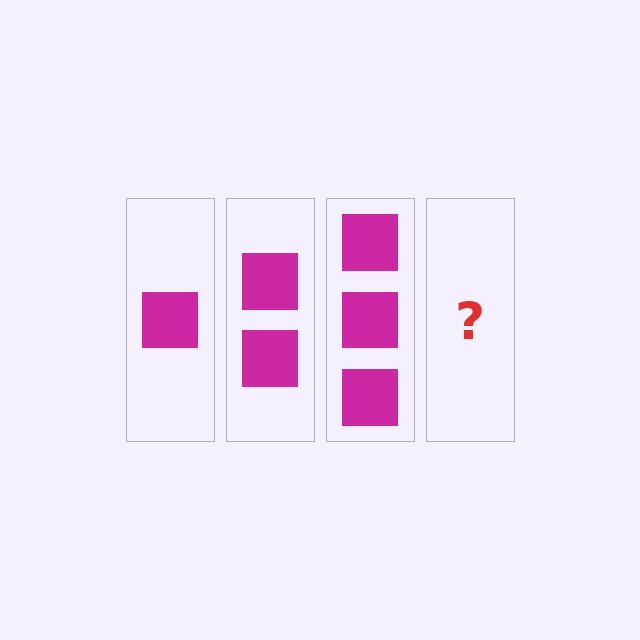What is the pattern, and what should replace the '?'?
The pattern is that each step adds one more square. The '?' should be 4 squares.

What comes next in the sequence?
The next element should be 4 squares.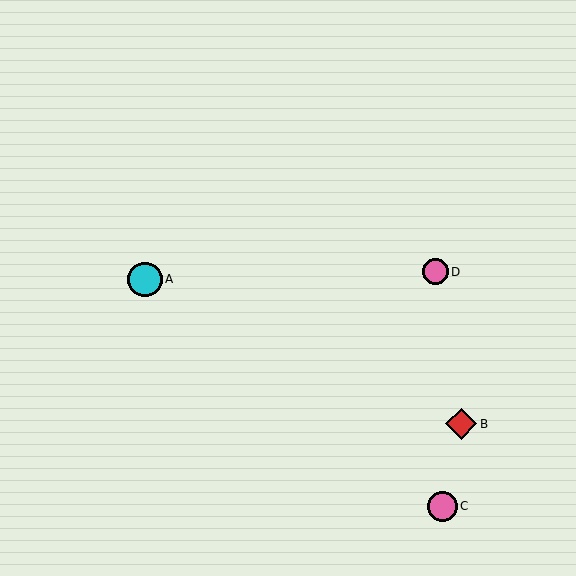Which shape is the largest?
The cyan circle (labeled A) is the largest.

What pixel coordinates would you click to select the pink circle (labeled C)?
Click at (443, 506) to select the pink circle C.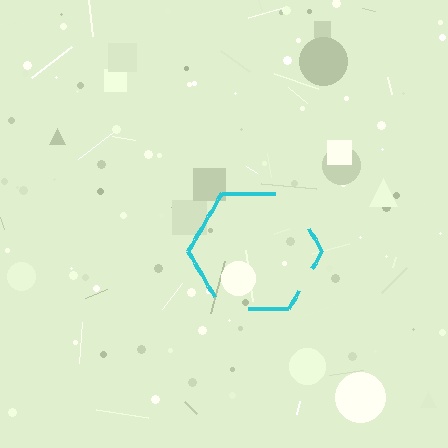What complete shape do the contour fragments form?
The contour fragments form a hexagon.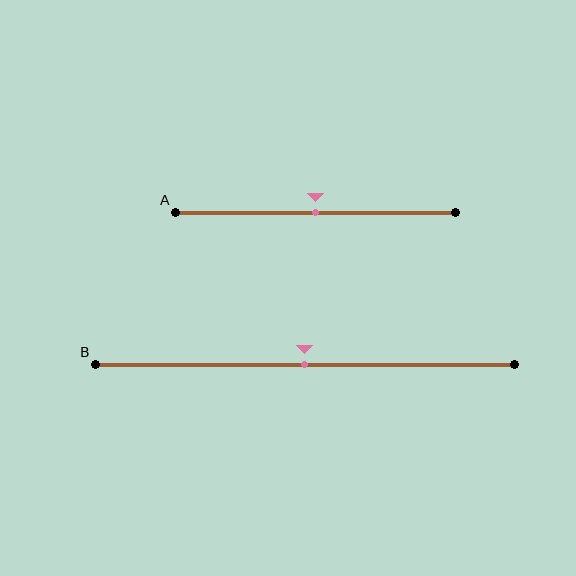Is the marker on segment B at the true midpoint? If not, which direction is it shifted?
Yes, the marker on segment B is at the true midpoint.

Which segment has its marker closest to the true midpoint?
Segment A has its marker closest to the true midpoint.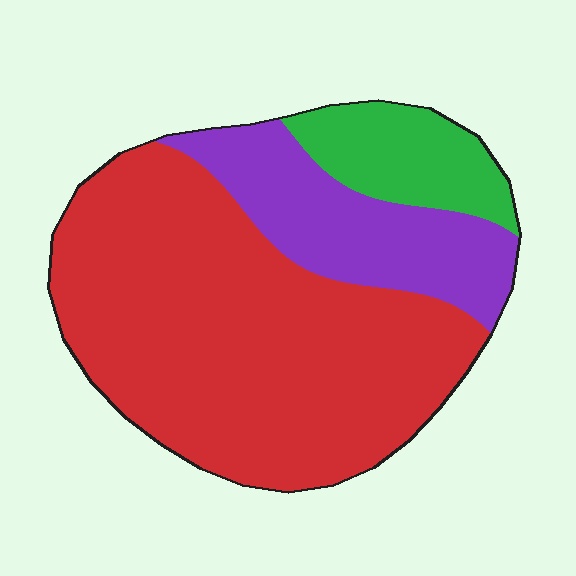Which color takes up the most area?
Red, at roughly 65%.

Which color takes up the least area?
Green, at roughly 15%.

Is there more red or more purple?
Red.